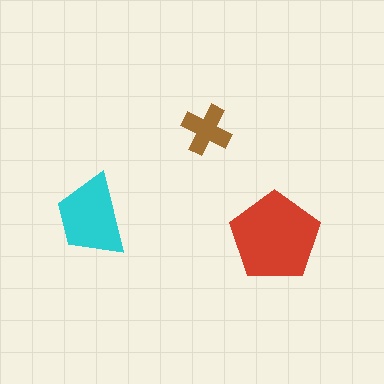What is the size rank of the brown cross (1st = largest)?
3rd.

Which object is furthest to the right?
The red pentagon is rightmost.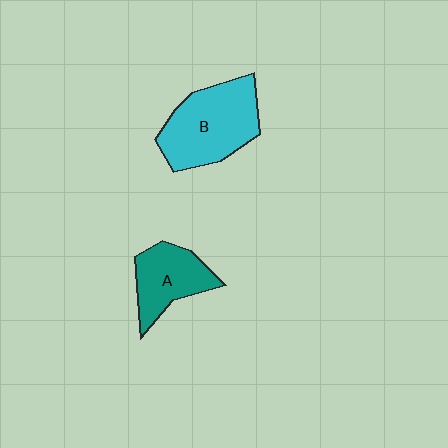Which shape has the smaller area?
Shape A (teal).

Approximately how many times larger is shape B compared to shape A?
Approximately 1.5 times.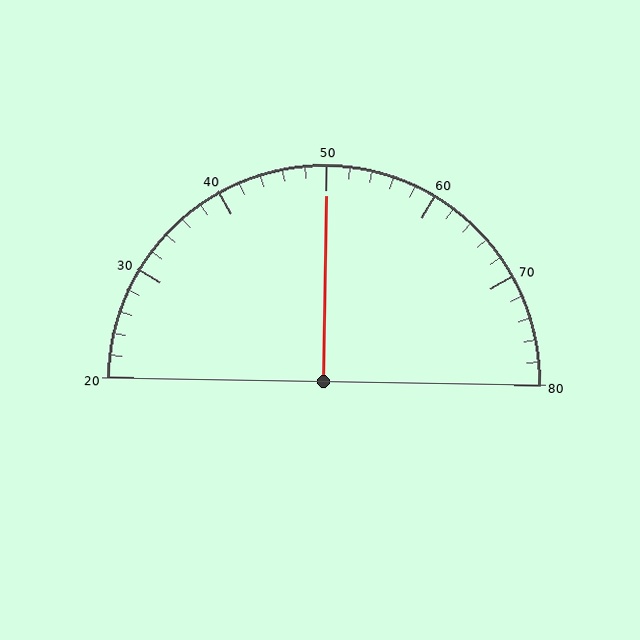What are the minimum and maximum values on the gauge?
The gauge ranges from 20 to 80.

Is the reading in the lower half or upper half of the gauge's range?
The reading is in the upper half of the range (20 to 80).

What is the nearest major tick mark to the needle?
The nearest major tick mark is 50.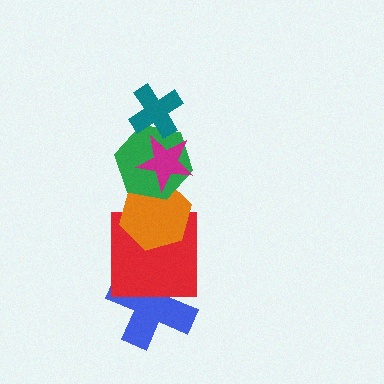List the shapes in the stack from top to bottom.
From top to bottom: the teal cross, the magenta star, the green hexagon, the orange hexagon, the red square, the blue cross.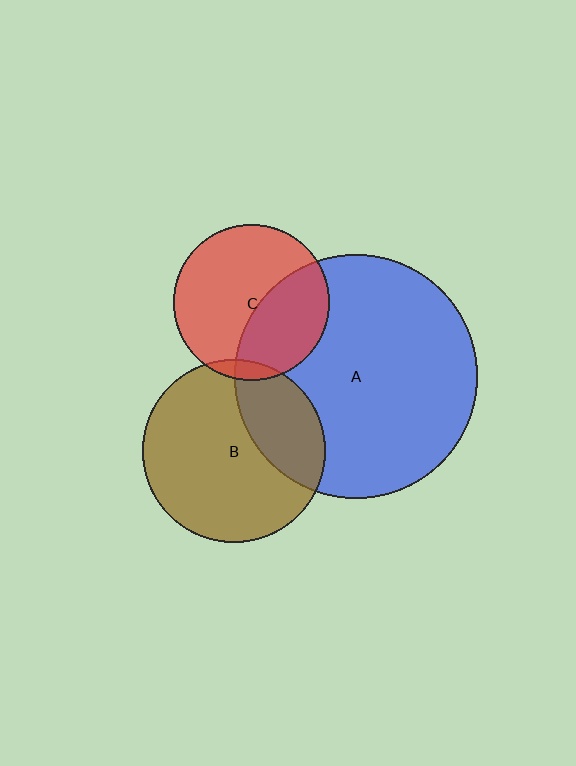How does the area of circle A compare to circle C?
Approximately 2.4 times.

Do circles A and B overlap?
Yes.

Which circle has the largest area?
Circle A (blue).